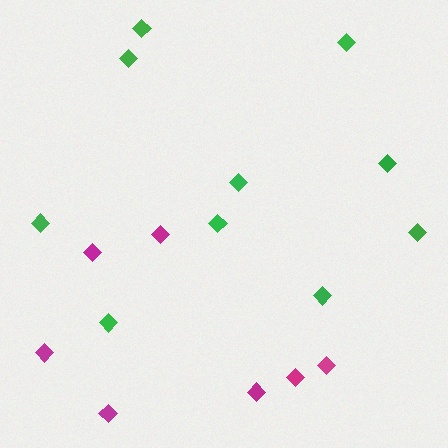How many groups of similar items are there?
There are 2 groups: one group of green diamonds (10) and one group of magenta diamonds (7).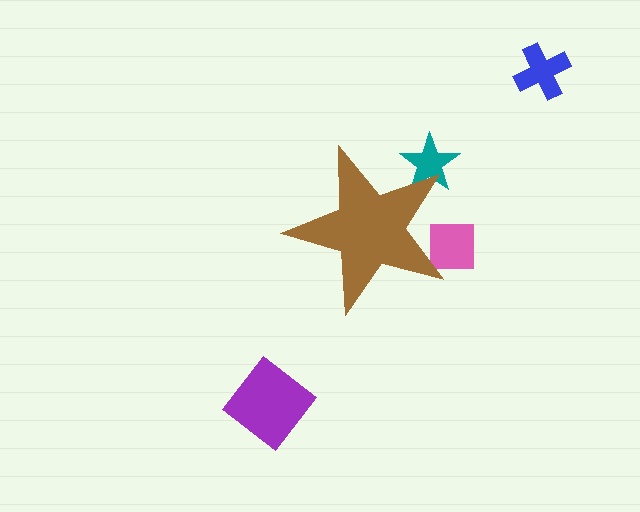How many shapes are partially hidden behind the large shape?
2 shapes are partially hidden.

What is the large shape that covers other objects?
A brown star.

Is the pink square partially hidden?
Yes, the pink square is partially hidden behind the brown star.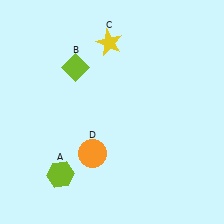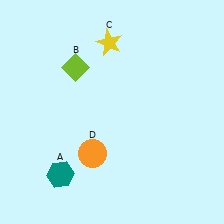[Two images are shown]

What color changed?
The hexagon (A) changed from lime in Image 1 to teal in Image 2.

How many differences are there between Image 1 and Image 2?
There is 1 difference between the two images.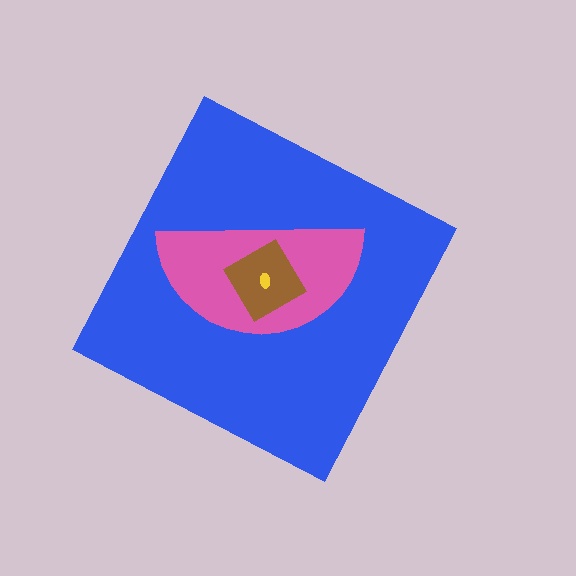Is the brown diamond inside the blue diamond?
Yes.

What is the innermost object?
The yellow ellipse.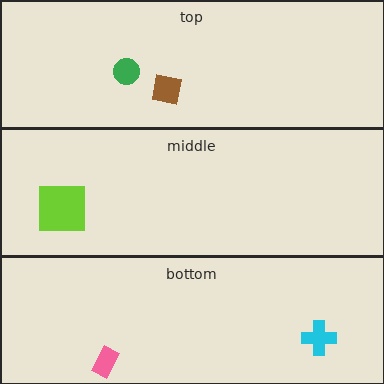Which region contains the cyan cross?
The bottom region.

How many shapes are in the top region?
2.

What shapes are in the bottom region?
The pink rectangle, the cyan cross.